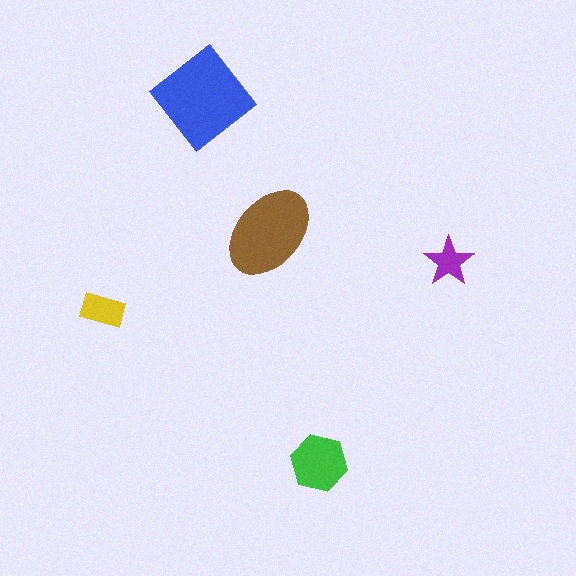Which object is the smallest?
The purple star.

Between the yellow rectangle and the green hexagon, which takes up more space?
The green hexagon.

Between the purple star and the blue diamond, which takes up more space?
The blue diamond.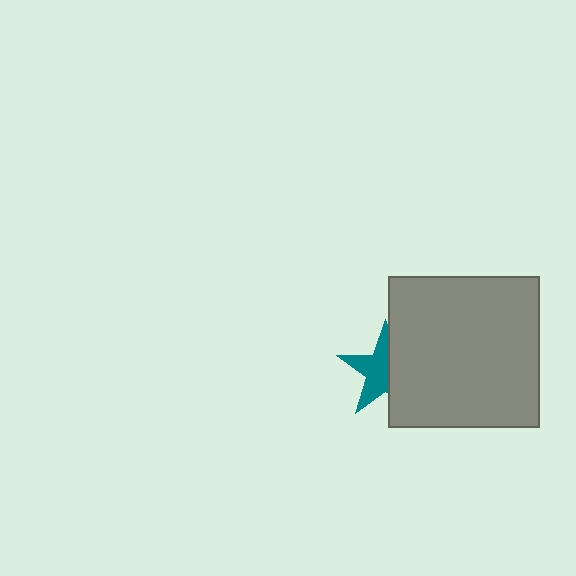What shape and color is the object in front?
The object in front is a gray square.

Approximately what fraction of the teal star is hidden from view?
Roughly 46% of the teal star is hidden behind the gray square.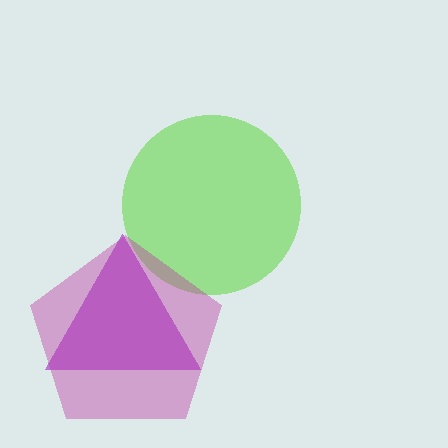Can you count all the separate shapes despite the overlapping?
Yes, there are 3 separate shapes.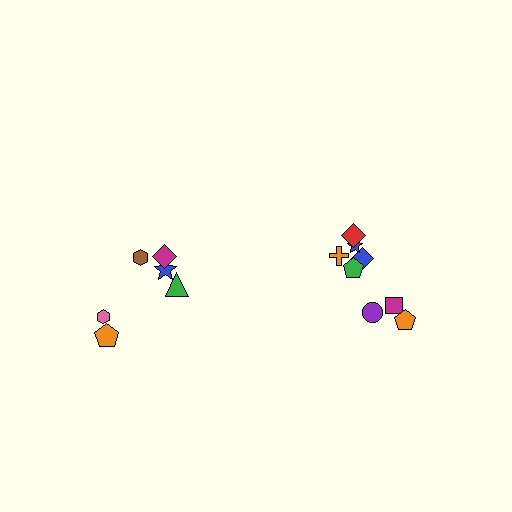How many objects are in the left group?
There are 6 objects.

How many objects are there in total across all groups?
There are 14 objects.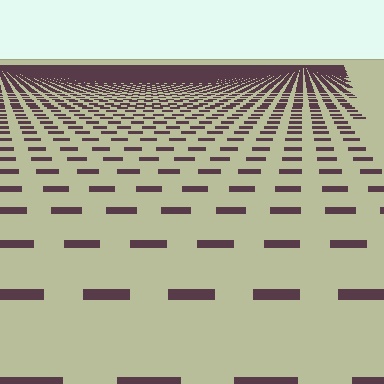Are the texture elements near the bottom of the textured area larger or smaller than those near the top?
Larger. Near the bottom, elements are closer to the viewer and appear at a bigger on-screen size.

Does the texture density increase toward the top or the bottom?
Density increases toward the top.